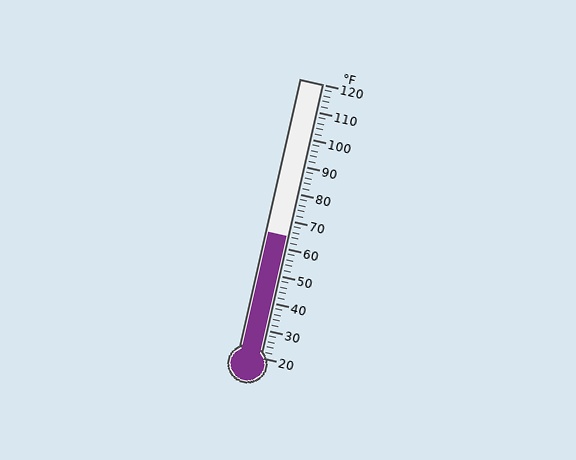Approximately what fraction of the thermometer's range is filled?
The thermometer is filled to approximately 45% of its range.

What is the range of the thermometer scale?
The thermometer scale ranges from 20°F to 120°F.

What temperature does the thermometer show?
The thermometer shows approximately 64°F.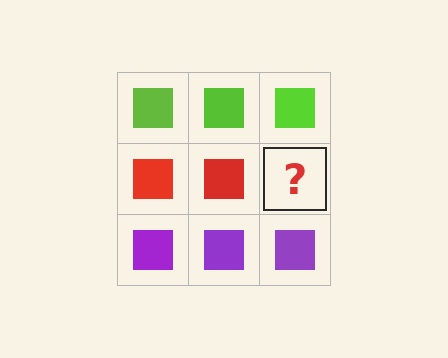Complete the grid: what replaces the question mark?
The question mark should be replaced with a red square.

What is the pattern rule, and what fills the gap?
The rule is that each row has a consistent color. The gap should be filled with a red square.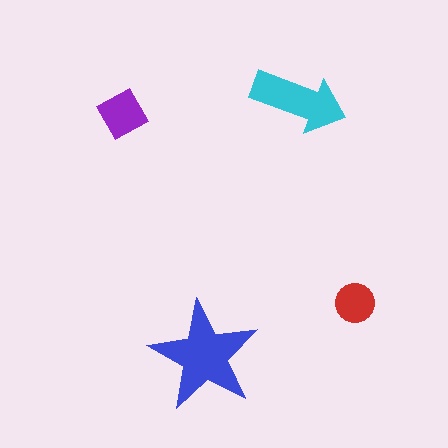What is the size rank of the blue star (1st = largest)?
1st.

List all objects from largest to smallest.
The blue star, the cyan arrow, the purple diamond, the red circle.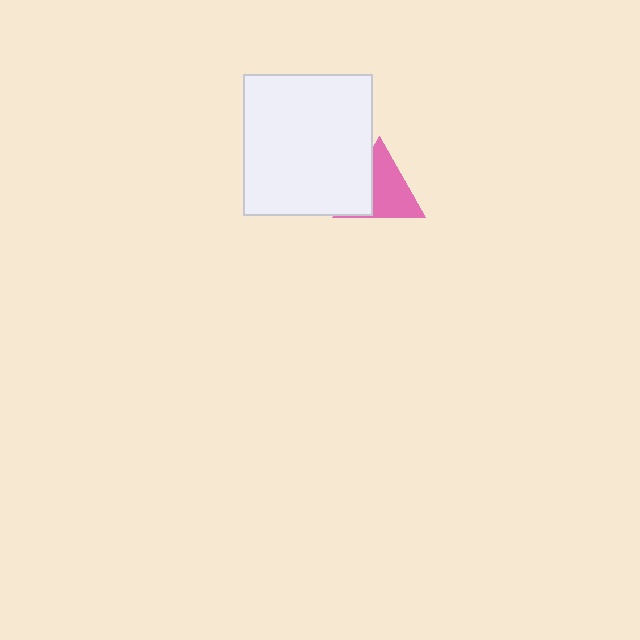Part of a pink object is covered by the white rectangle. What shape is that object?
It is a triangle.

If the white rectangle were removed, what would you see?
You would see the complete pink triangle.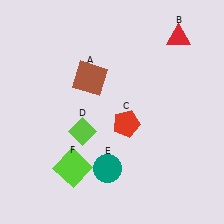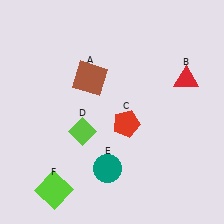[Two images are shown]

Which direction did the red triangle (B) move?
The red triangle (B) moved down.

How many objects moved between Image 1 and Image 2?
2 objects moved between the two images.